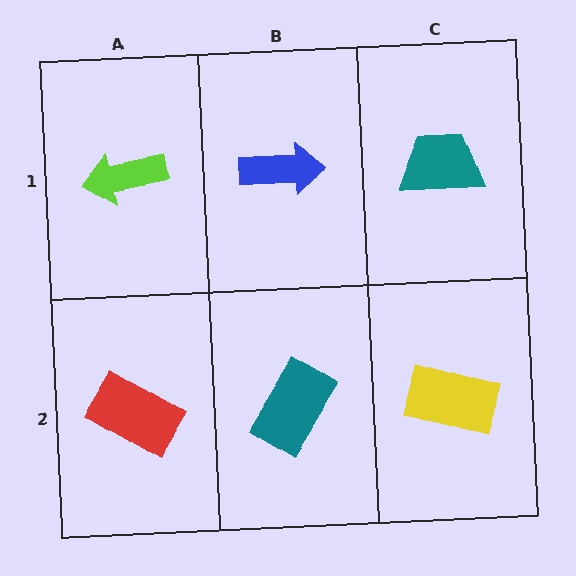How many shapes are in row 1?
3 shapes.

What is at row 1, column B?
A blue arrow.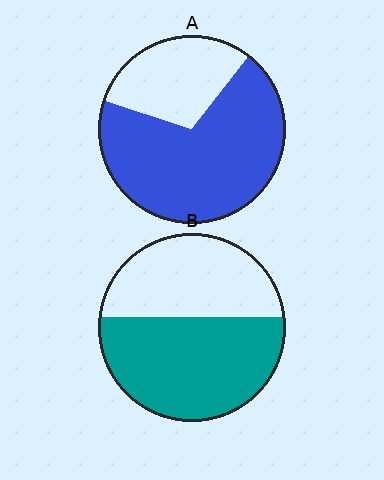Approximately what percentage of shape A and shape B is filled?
A is approximately 70% and B is approximately 55%.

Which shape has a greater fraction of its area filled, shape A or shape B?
Shape A.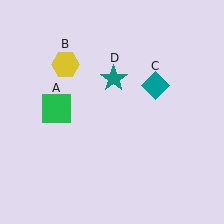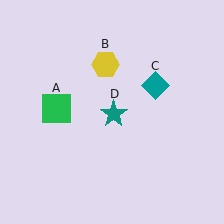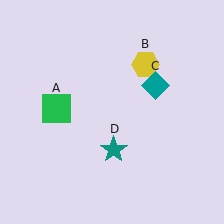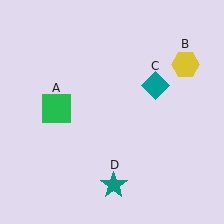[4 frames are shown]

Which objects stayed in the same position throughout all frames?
Green square (object A) and teal diamond (object C) remained stationary.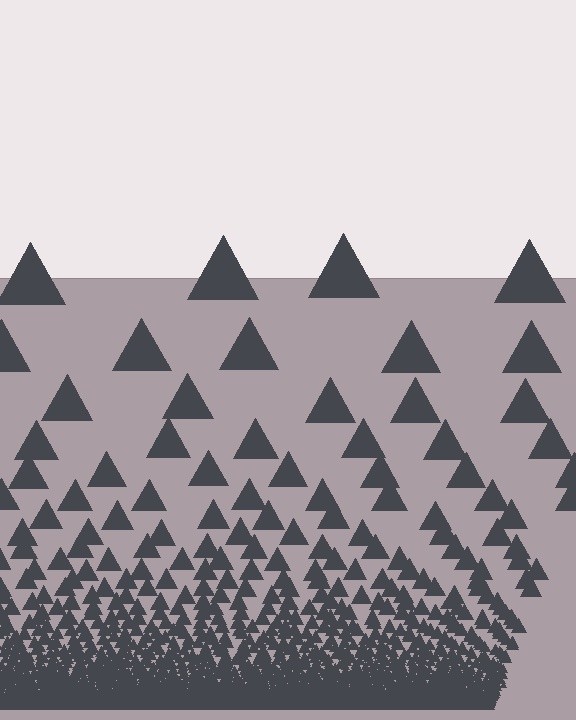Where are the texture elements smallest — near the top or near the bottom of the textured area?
Near the bottom.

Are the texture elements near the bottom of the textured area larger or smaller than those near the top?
Smaller. The gradient is inverted — elements near the bottom are smaller and denser.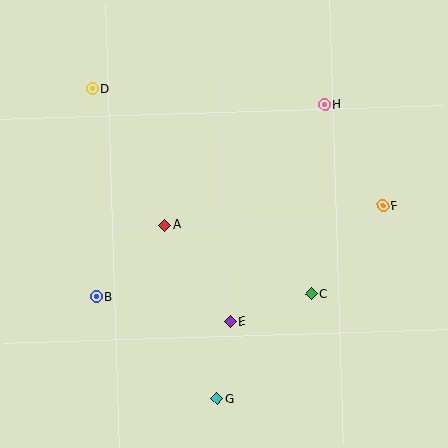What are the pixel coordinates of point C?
Point C is at (311, 294).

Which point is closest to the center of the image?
Point A at (165, 225) is closest to the center.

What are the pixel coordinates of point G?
Point G is at (217, 399).